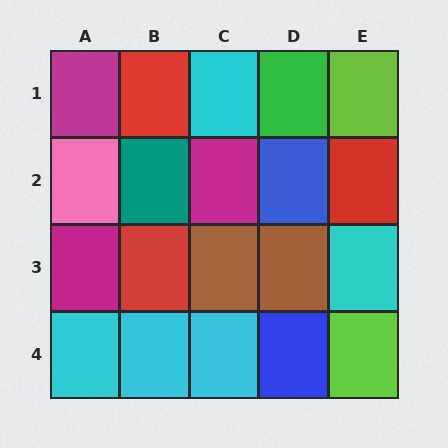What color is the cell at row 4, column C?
Cyan.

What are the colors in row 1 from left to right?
Magenta, red, cyan, green, lime.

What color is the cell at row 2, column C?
Magenta.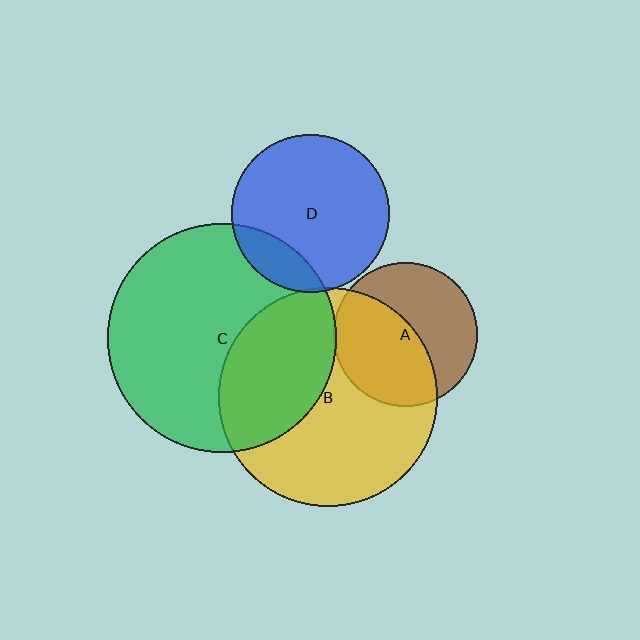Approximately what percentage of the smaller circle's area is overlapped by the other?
Approximately 15%.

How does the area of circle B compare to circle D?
Approximately 1.9 times.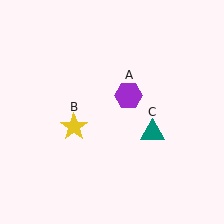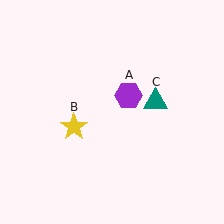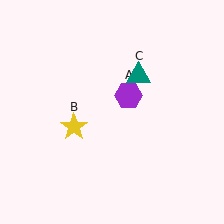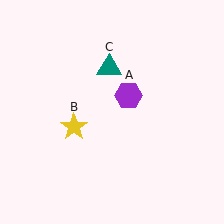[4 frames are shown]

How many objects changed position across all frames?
1 object changed position: teal triangle (object C).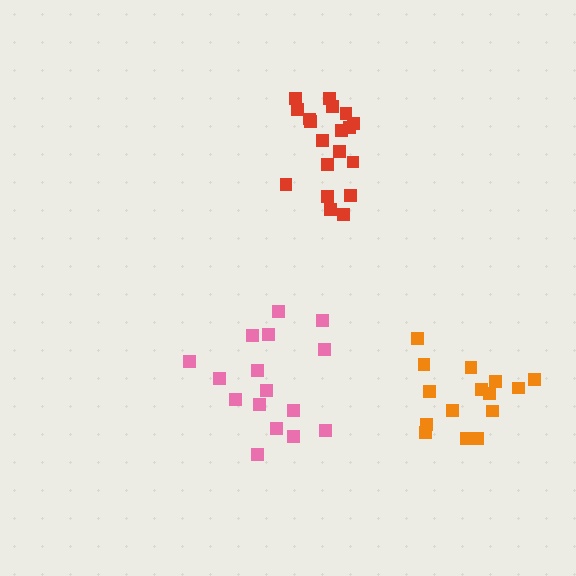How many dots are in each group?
Group 1: 19 dots, Group 2: 15 dots, Group 3: 16 dots (50 total).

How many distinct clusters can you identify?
There are 3 distinct clusters.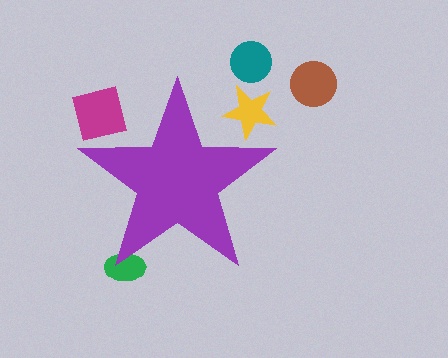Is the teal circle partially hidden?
No, the teal circle is fully visible.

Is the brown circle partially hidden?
No, the brown circle is fully visible.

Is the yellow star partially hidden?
Yes, the yellow star is partially hidden behind the purple star.